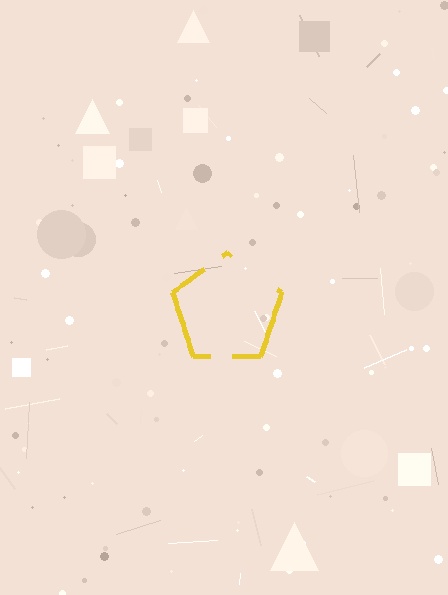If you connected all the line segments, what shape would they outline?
They would outline a pentagon.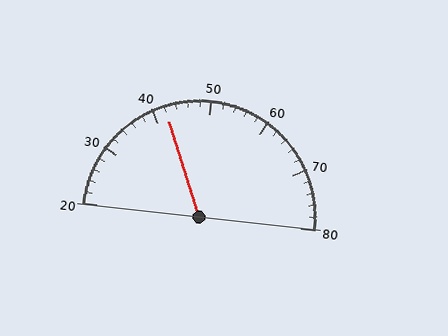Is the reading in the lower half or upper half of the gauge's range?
The reading is in the lower half of the range (20 to 80).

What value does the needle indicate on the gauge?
The needle indicates approximately 42.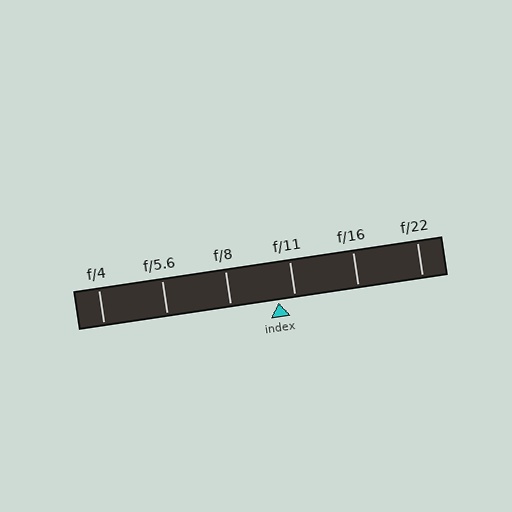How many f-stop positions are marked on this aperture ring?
There are 6 f-stop positions marked.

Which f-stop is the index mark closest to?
The index mark is closest to f/11.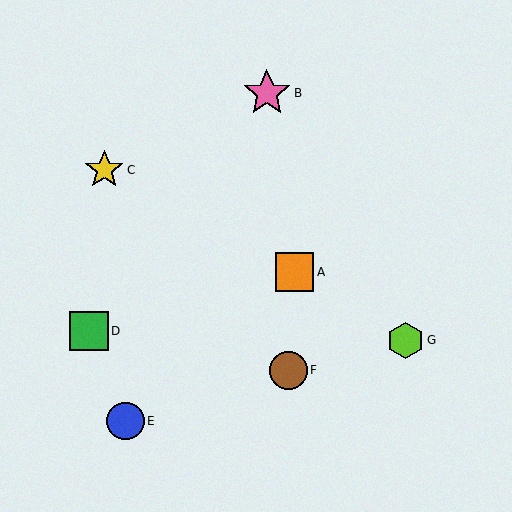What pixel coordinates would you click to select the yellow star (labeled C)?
Click at (104, 170) to select the yellow star C.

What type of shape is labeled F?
Shape F is a brown circle.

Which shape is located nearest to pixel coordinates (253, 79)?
The pink star (labeled B) at (267, 93) is nearest to that location.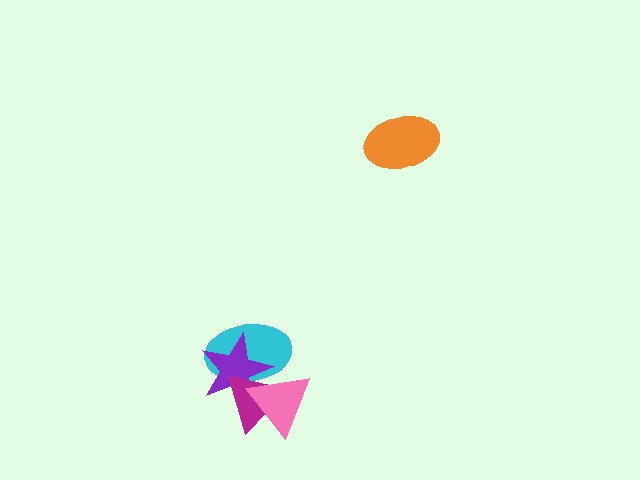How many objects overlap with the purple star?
3 objects overlap with the purple star.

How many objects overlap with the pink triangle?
3 objects overlap with the pink triangle.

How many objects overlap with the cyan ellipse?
3 objects overlap with the cyan ellipse.